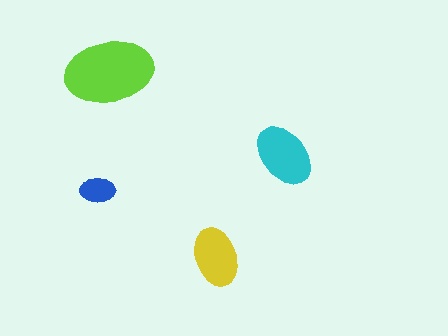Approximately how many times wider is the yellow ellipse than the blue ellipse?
About 1.5 times wider.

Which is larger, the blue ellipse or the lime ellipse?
The lime one.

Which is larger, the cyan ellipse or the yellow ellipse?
The cyan one.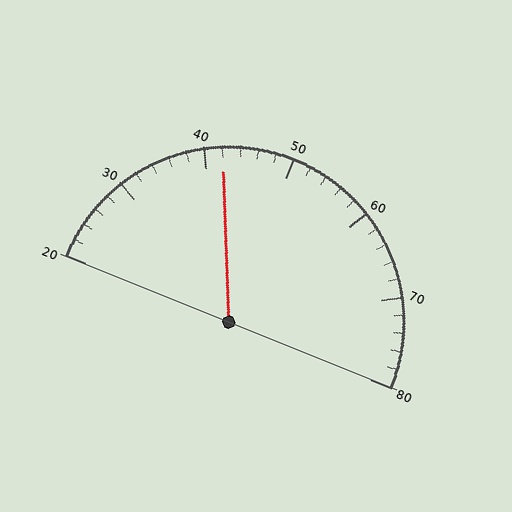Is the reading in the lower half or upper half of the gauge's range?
The reading is in the lower half of the range (20 to 80).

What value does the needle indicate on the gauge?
The needle indicates approximately 42.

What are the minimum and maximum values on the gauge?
The gauge ranges from 20 to 80.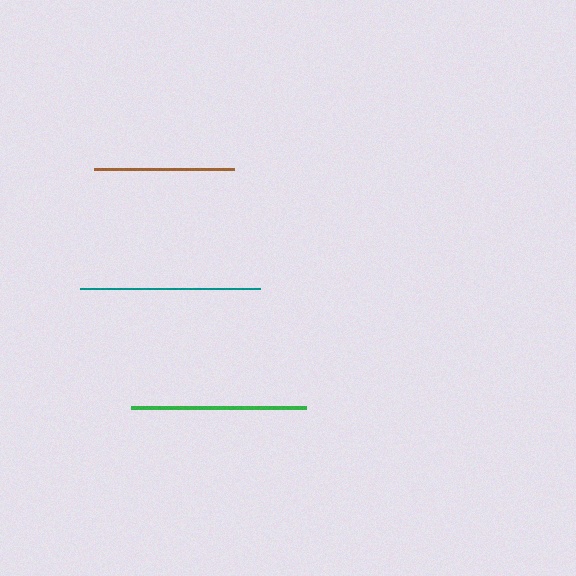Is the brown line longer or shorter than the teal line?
The teal line is longer than the brown line.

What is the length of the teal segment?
The teal segment is approximately 180 pixels long.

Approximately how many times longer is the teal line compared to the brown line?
The teal line is approximately 1.3 times the length of the brown line.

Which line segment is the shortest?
The brown line is the shortest at approximately 140 pixels.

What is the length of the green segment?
The green segment is approximately 176 pixels long.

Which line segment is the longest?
The teal line is the longest at approximately 180 pixels.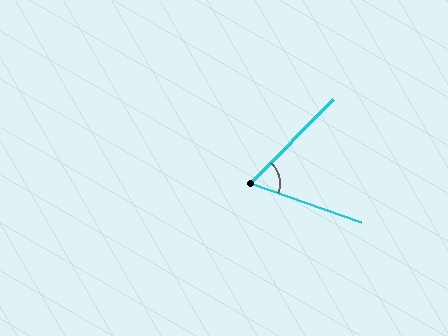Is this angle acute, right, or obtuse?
It is acute.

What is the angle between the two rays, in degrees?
Approximately 65 degrees.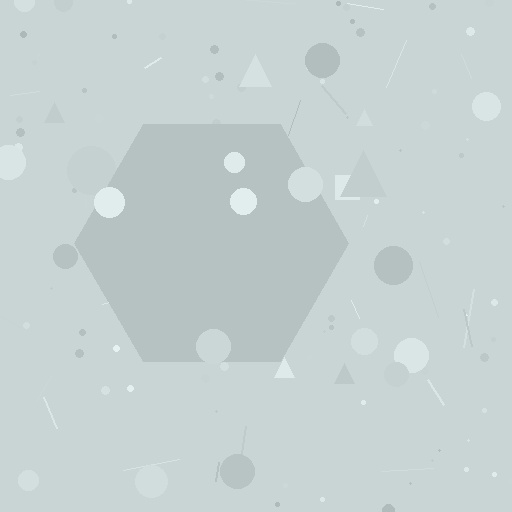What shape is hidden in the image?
A hexagon is hidden in the image.